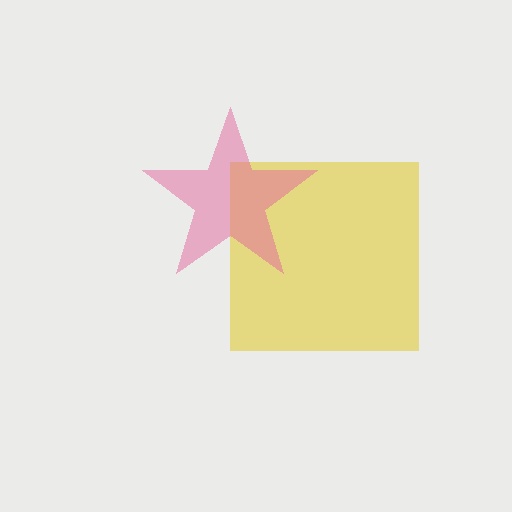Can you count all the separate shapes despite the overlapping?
Yes, there are 2 separate shapes.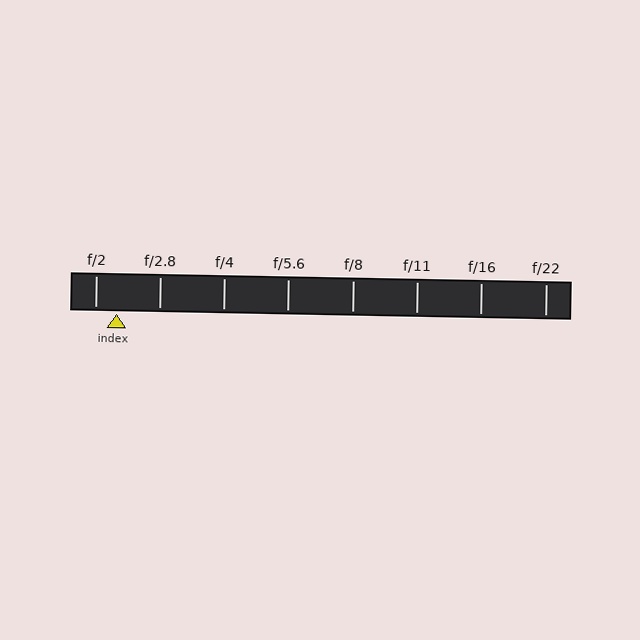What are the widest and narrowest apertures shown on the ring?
The widest aperture shown is f/2 and the narrowest is f/22.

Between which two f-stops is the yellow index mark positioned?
The index mark is between f/2 and f/2.8.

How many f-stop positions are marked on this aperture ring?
There are 8 f-stop positions marked.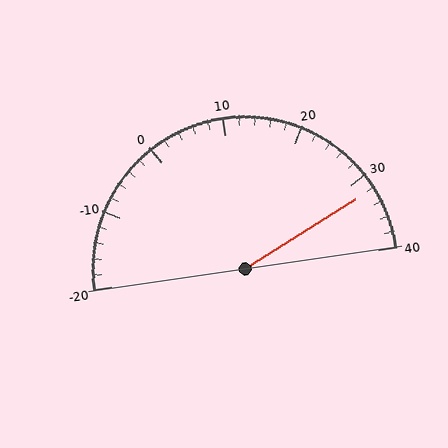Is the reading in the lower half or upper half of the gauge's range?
The reading is in the upper half of the range (-20 to 40).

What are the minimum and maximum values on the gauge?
The gauge ranges from -20 to 40.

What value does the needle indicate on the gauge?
The needle indicates approximately 32.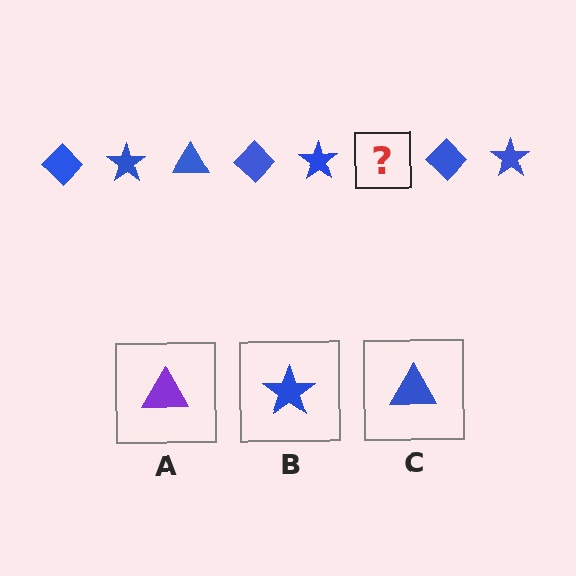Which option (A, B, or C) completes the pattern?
C.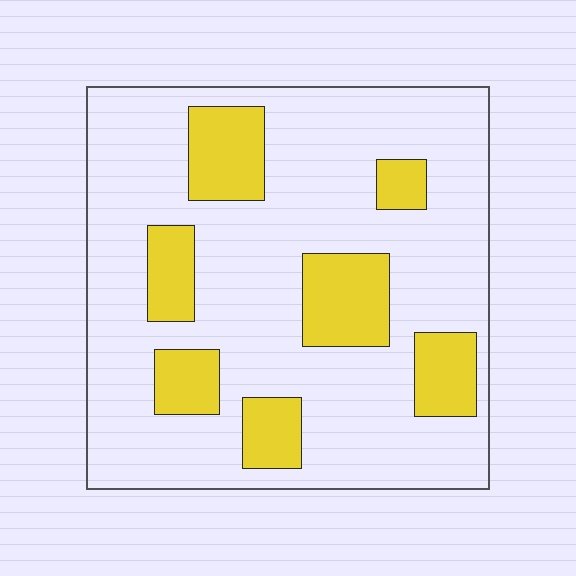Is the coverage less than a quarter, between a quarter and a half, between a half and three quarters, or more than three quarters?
Less than a quarter.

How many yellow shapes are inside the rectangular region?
7.